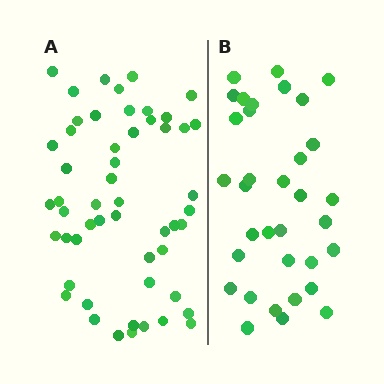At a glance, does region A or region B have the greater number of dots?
Region A (the left region) has more dots.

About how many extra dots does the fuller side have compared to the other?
Region A has approximately 20 more dots than region B.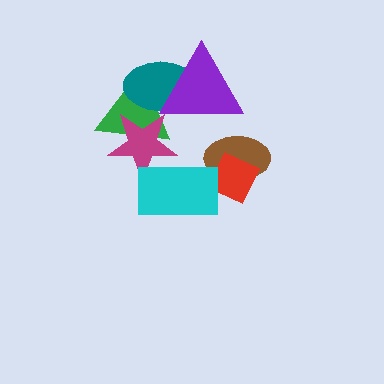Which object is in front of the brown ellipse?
The red diamond is in front of the brown ellipse.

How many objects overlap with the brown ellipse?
1 object overlaps with the brown ellipse.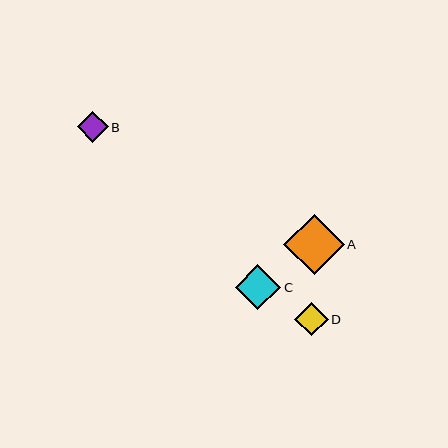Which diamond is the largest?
Diamond A is the largest with a size of approximately 61 pixels.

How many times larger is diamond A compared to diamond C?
Diamond A is approximately 1.3 times the size of diamond C.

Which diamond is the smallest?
Diamond B is the smallest with a size of approximately 31 pixels.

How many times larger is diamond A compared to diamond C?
Diamond A is approximately 1.3 times the size of diamond C.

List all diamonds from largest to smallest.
From largest to smallest: A, C, D, B.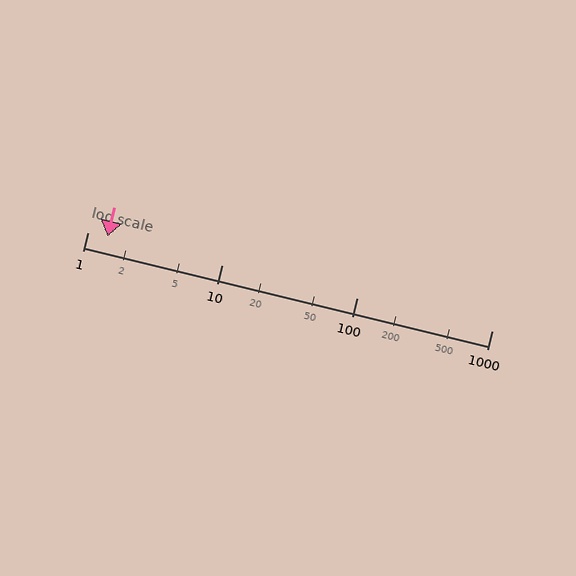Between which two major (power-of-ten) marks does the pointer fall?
The pointer is between 1 and 10.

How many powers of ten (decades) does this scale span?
The scale spans 3 decades, from 1 to 1000.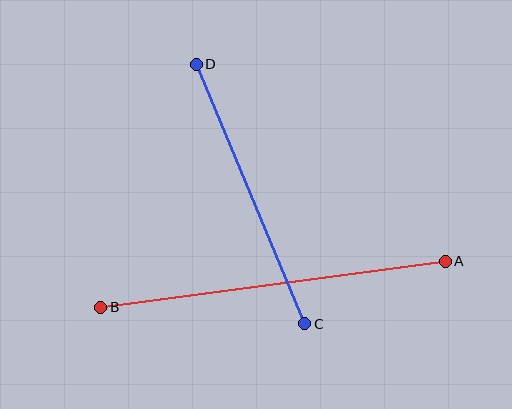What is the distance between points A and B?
The distance is approximately 348 pixels.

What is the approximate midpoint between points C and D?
The midpoint is at approximately (250, 194) pixels.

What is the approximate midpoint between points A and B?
The midpoint is at approximately (273, 284) pixels.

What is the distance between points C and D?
The distance is approximately 282 pixels.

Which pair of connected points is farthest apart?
Points A and B are farthest apart.